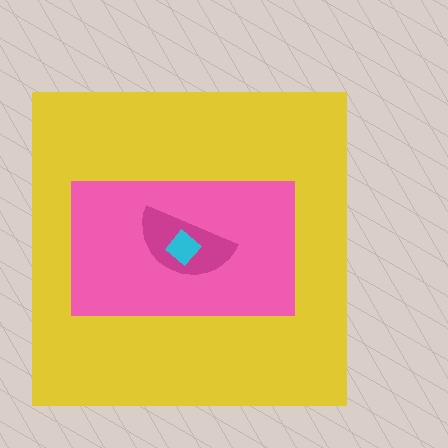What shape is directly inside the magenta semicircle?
The cyan diamond.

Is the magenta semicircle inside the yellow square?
Yes.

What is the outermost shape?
The yellow square.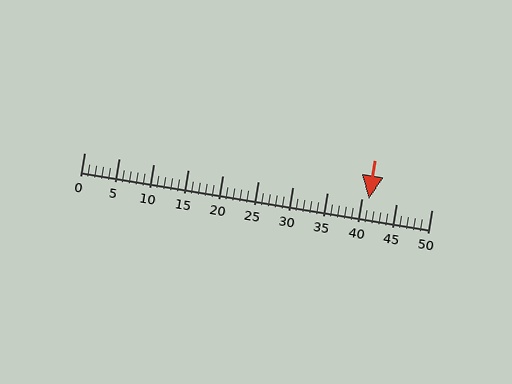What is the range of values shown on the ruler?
The ruler shows values from 0 to 50.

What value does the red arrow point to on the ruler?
The red arrow points to approximately 41.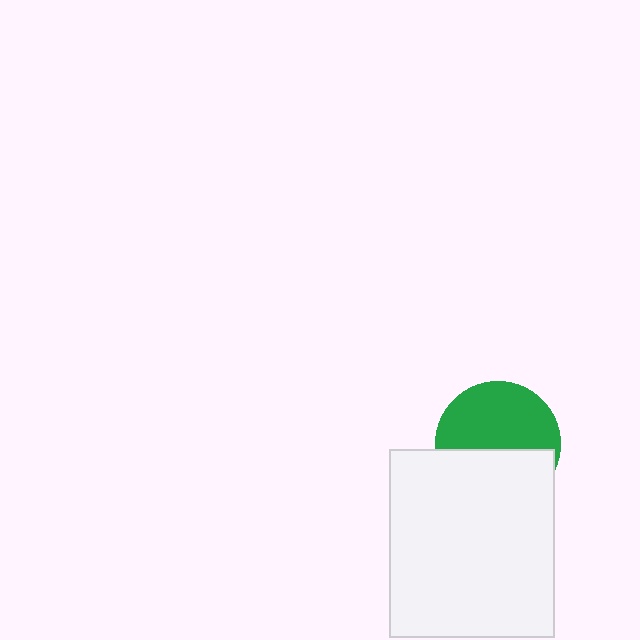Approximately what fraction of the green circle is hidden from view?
Roughly 44% of the green circle is hidden behind the white rectangle.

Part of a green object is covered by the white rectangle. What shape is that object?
It is a circle.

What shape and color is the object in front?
The object in front is a white rectangle.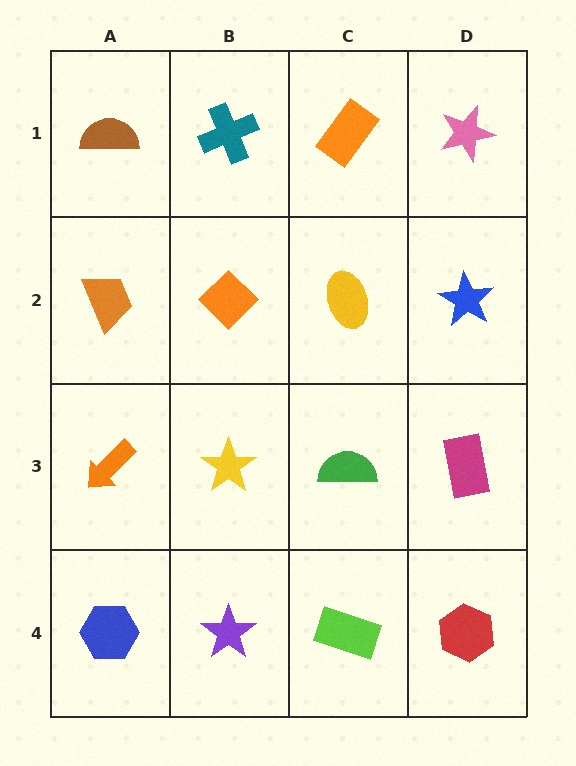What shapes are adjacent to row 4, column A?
An orange arrow (row 3, column A), a purple star (row 4, column B).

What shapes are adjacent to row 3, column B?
An orange diamond (row 2, column B), a purple star (row 4, column B), an orange arrow (row 3, column A), a green semicircle (row 3, column C).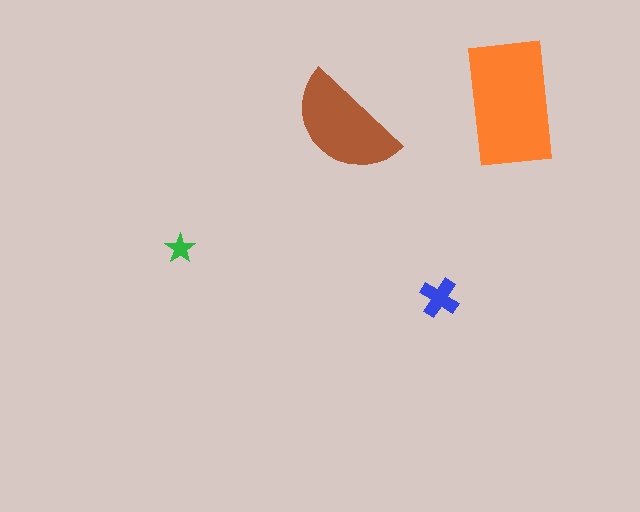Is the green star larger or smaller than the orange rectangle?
Smaller.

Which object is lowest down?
The blue cross is bottommost.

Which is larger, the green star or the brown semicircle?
The brown semicircle.